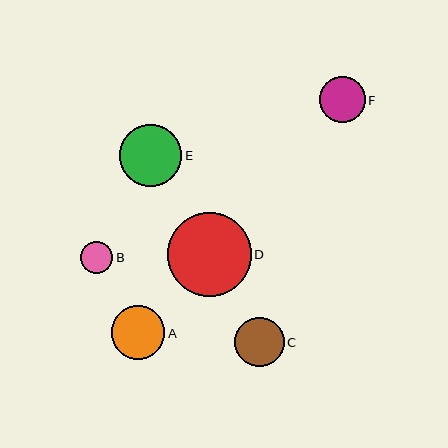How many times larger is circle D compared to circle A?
Circle D is approximately 1.6 times the size of circle A.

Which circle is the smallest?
Circle B is the smallest with a size of approximately 32 pixels.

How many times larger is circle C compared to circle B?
Circle C is approximately 1.5 times the size of circle B.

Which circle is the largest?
Circle D is the largest with a size of approximately 84 pixels.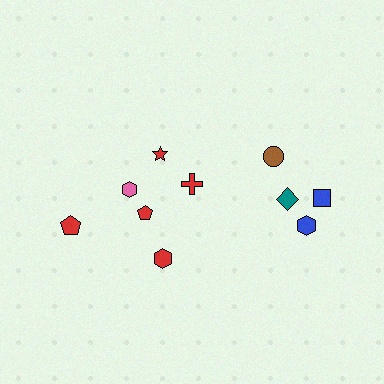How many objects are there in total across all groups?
There are 10 objects.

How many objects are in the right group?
There are 4 objects.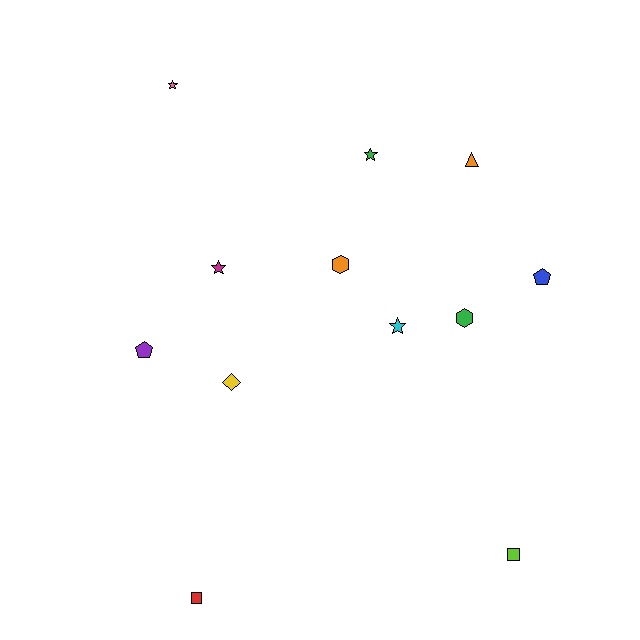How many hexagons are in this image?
There are 2 hexagons.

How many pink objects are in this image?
There is 1 pink object.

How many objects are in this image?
There are 12 objects.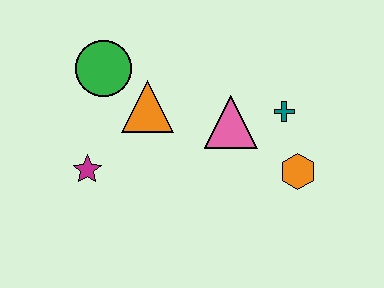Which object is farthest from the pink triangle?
The magenta star is farthest from the pink triangle.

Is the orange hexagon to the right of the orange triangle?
Yes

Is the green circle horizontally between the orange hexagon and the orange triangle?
No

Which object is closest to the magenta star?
The orange triangle is closest to the magenta star.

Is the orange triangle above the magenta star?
Yes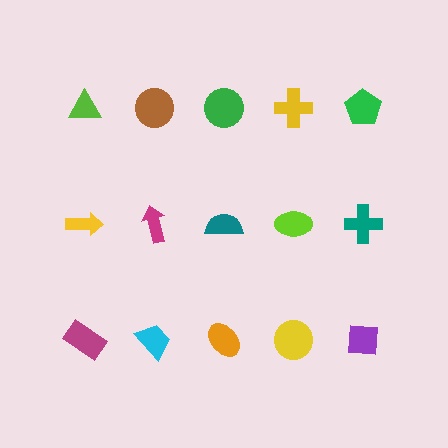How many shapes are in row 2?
5 shapes.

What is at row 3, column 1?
A magenta rectangle.